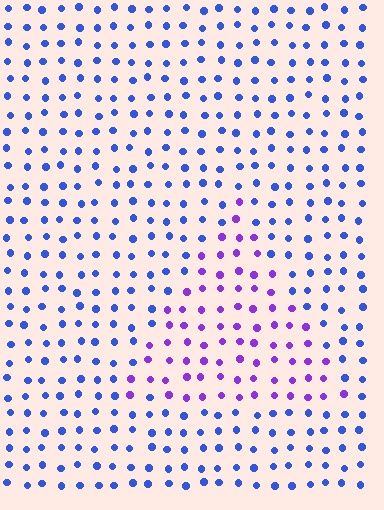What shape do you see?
I see a triangle.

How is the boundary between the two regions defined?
The boundary is defined purely by a slight shift in hue (about 45 degrees). Spacing, size, and orientation are identical on both sides.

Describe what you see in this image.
The image is filled with small blue elements in a uniform arrangement. A triangle-shaped region is visible where the elements are tinted to a slightly different hue, forming a subtle color boundary.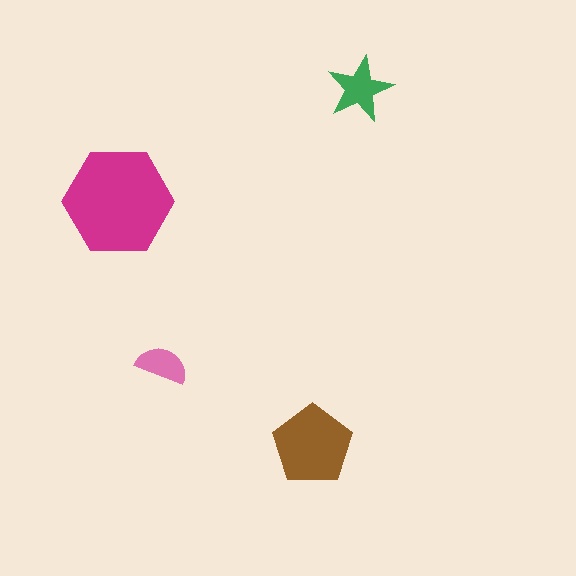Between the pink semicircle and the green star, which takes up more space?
The green star.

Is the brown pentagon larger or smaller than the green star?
Larger.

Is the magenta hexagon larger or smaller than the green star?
Larger.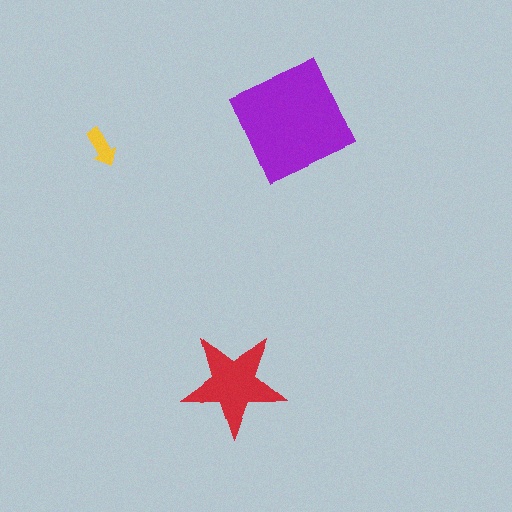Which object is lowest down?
The red star is bottommost.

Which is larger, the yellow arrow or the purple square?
The purple square.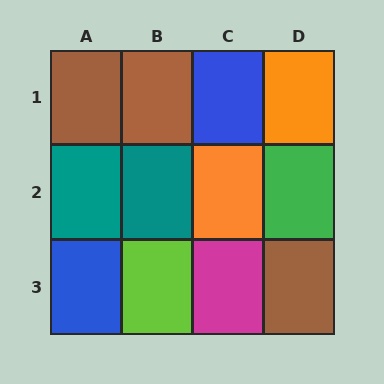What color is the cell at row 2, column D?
Green.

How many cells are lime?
1 cell is lime.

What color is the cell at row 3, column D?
Brown.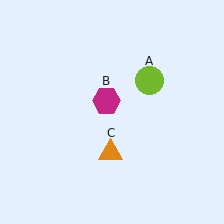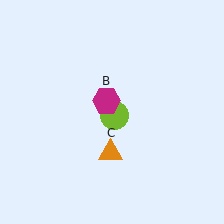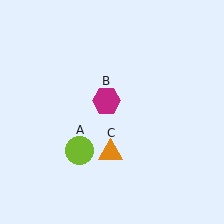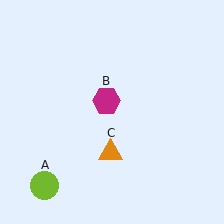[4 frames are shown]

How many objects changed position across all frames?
1 object changed position: lime circle (object A).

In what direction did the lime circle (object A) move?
The lime circle (object A) moved down and to the left.